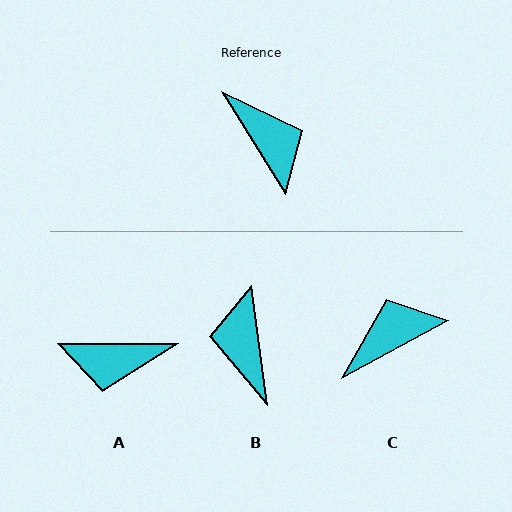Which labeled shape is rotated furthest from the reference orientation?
B, about 156 degrees away.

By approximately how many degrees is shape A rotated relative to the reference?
Approximately 122 degrees clockwise.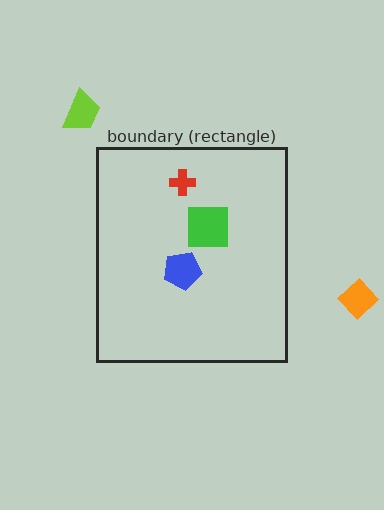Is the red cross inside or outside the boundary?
Inside.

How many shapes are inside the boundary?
3 inside, 2 outside.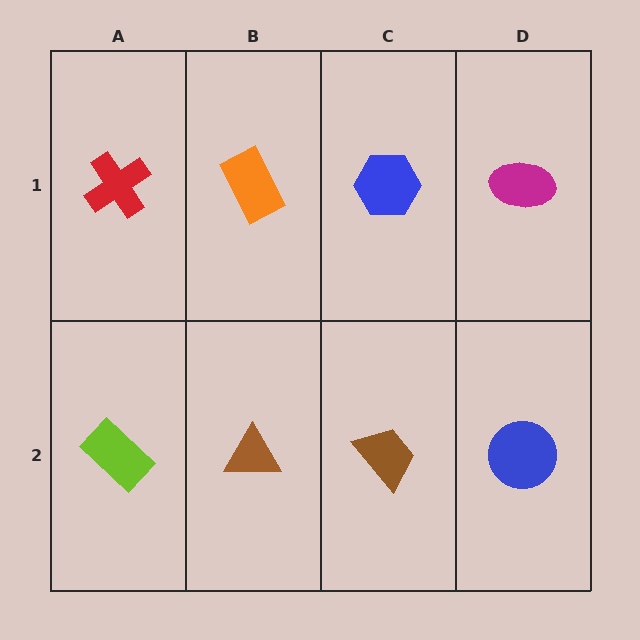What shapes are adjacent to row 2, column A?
A red cross (row 1, column A), a brown triangle (row 2, column B).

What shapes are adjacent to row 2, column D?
A magenta ellipse (row 1, column D), a brown trapezoid (row 2, column C).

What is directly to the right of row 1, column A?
An orange rectangle.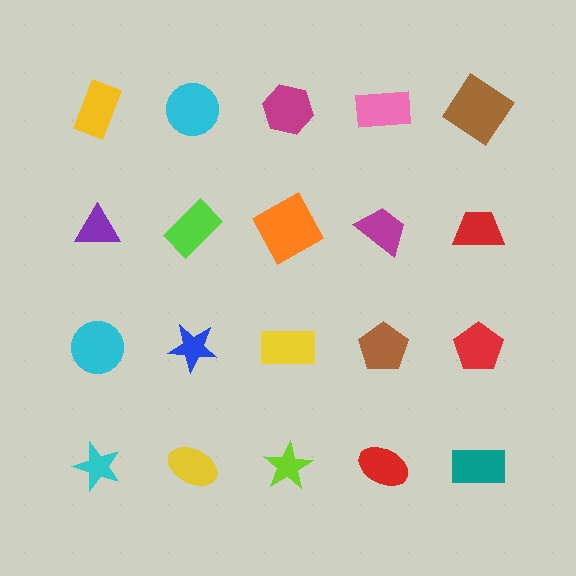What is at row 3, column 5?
A red pentagon.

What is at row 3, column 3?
A yellow rectangle.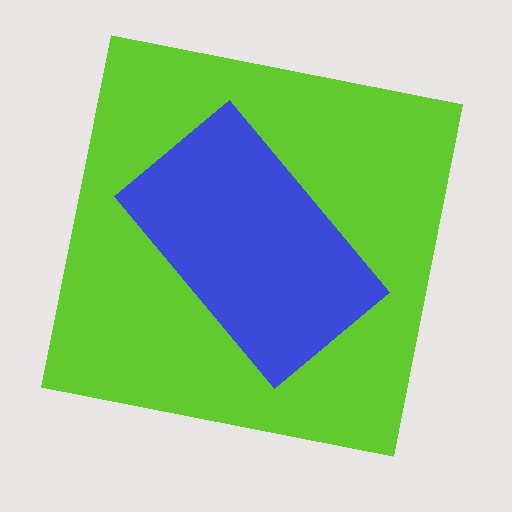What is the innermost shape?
The blue rectangle.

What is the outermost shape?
The lime square.